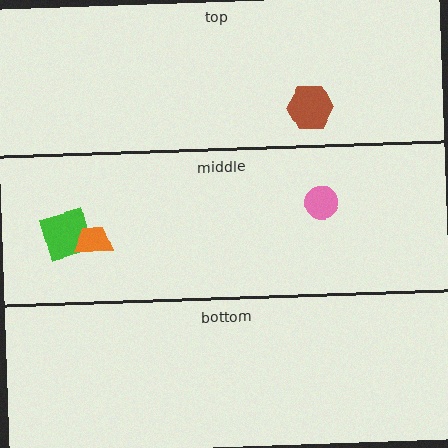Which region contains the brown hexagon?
The top region.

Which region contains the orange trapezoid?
The middle region.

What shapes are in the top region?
The brown hexagon.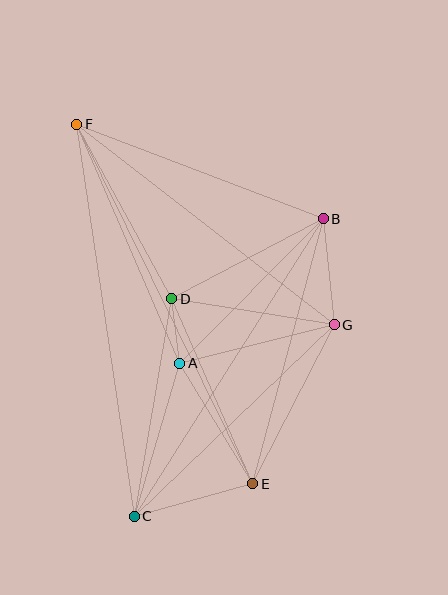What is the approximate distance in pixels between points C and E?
The distance between C and E is approximately 123 pixels.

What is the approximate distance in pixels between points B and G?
The distance between B and G is approximately 107 pixels.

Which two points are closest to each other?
Points A and D are closest to each other.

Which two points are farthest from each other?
Points E and F are farthest from each other.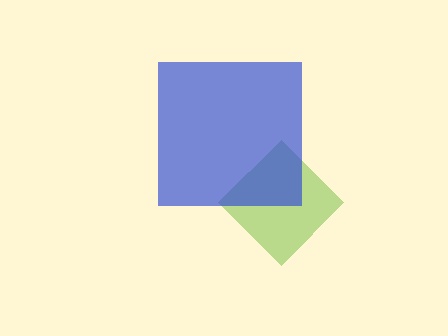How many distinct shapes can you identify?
There are 2 distinct shapes: a lime diamond, a blue square.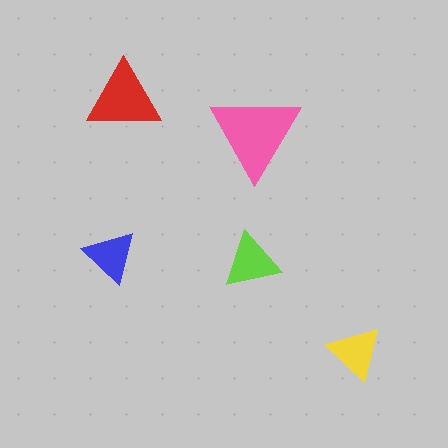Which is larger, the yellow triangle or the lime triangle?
The lime one.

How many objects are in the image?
There are 5 objects in the image.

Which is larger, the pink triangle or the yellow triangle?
The pink one.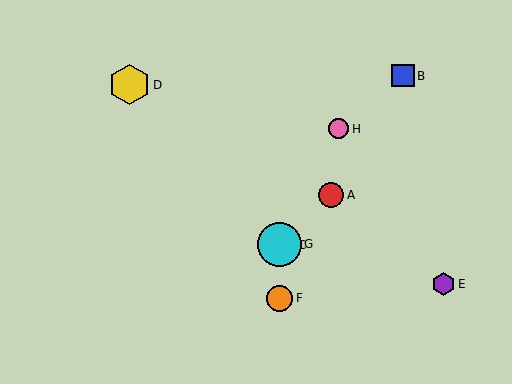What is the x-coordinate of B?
Object B is at x≈403.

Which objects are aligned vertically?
Objects C, F, G are aligned vertically.